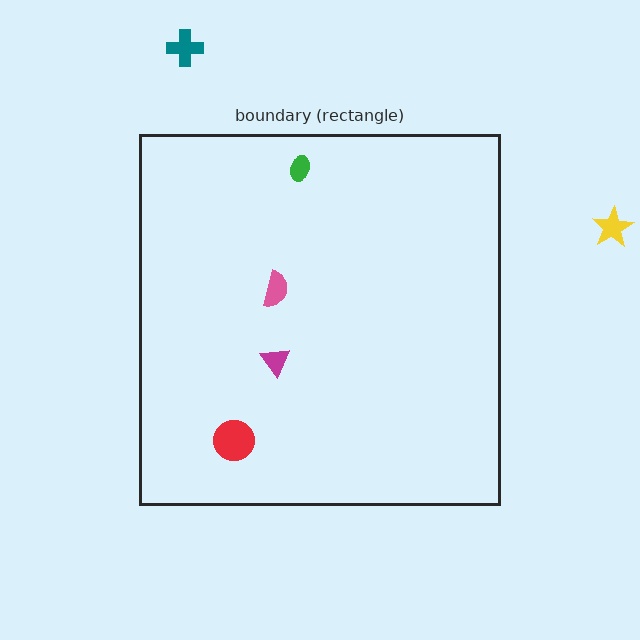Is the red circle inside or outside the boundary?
Inside.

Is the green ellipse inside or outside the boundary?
Inside.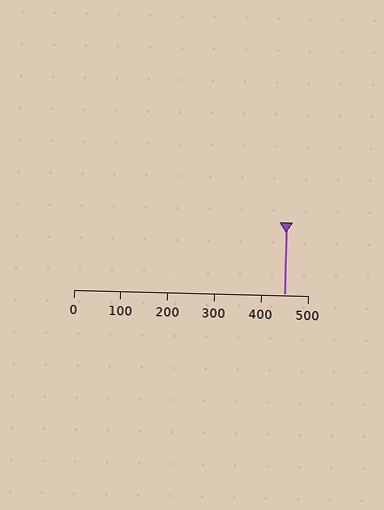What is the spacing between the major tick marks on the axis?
The major ticks are spaced 100 apart.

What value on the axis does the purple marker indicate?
The marker indicates approximately 450.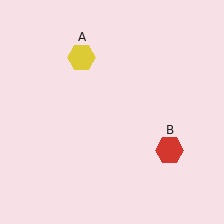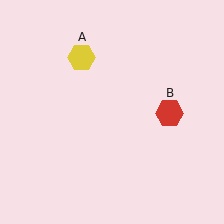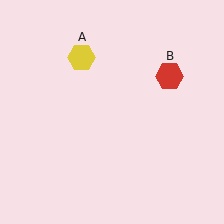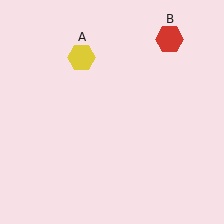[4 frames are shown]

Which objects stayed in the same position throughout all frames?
Yellow hexagon (object A) remained stationary.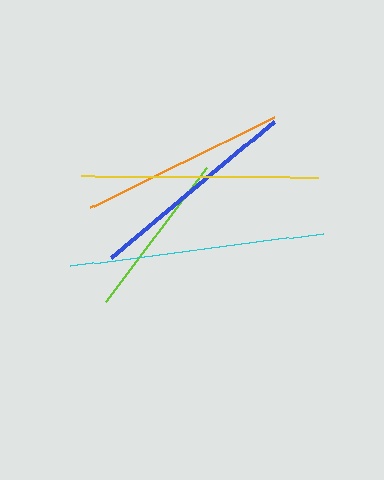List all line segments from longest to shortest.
From longest to shortest: cyan, yellow, blue, orange, lime.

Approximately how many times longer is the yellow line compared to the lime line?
The yellow line is approximately 1.4 times the length of the lime line.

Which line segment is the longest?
The cyan line is the longest at approximately 255 pixels.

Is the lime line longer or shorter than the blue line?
The blue line is longer than the lime line.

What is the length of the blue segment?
The blue segment is approximately 212 pixels long.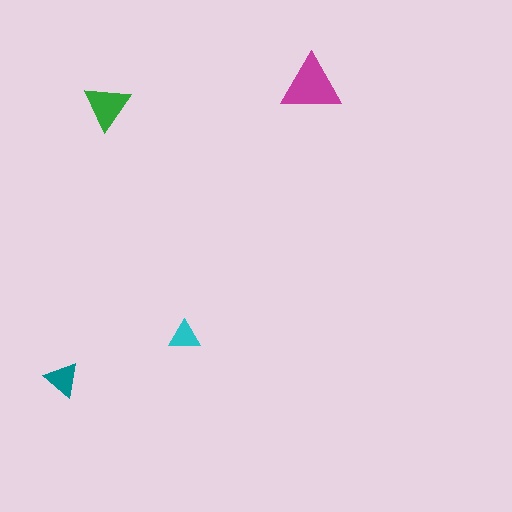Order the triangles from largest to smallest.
the magenta one, the green one, the teal one, the cyan one.